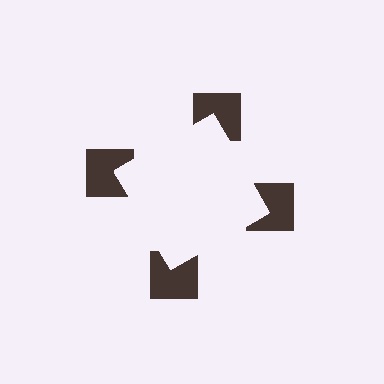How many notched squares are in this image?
There are 4 — one at each vertex of the illusory square.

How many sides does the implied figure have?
4 sides.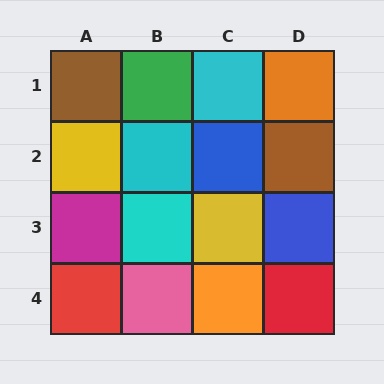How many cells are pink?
1 cell is pink.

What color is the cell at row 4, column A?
Red.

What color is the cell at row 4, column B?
Pink.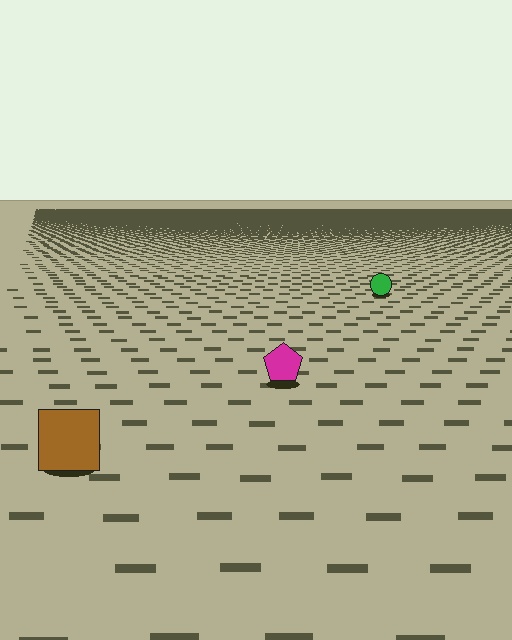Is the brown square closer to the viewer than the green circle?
Yes. The brown square is closer — you can tell from the texture gradient: the ground texture is coarser near it.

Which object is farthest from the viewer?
The green circle is farthest from the viewer. It appears smaller and the ground texture around it is denser.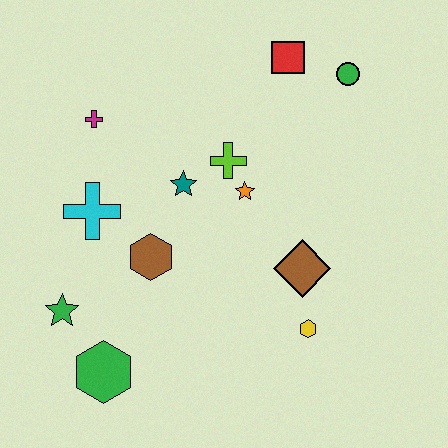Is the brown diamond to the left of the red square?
No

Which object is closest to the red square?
The green circle is closest to the red square.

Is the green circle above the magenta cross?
Yes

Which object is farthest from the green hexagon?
The green circle is farthest from the green hexagon.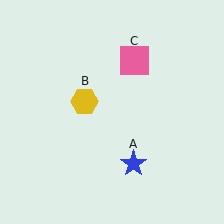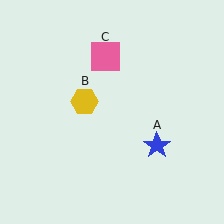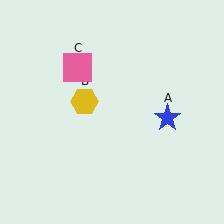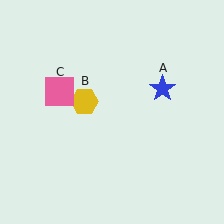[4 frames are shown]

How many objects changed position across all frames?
2 objects changed position: blue star (object A), pink square (object C).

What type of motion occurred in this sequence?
The blue star (object A), pink square (object C) rotated counterclockwise around the center of the scene.